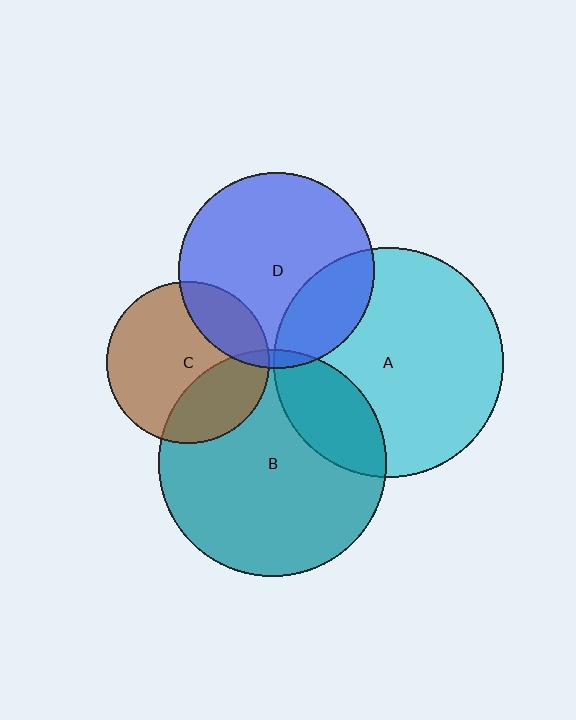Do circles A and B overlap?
Yes.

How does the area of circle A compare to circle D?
Approximately 1.4 times.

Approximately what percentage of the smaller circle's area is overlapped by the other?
Approximately 20%.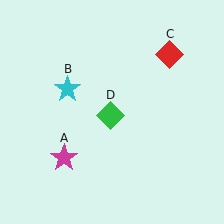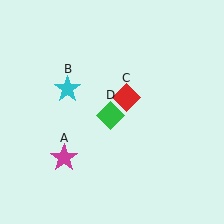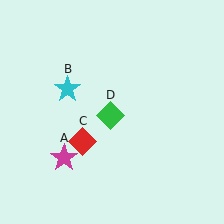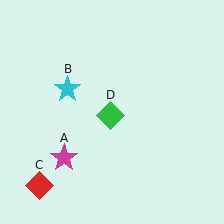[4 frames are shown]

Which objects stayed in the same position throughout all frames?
Magenta star (object A) and cyan star (object B) and green diamond (object D) remained stationary.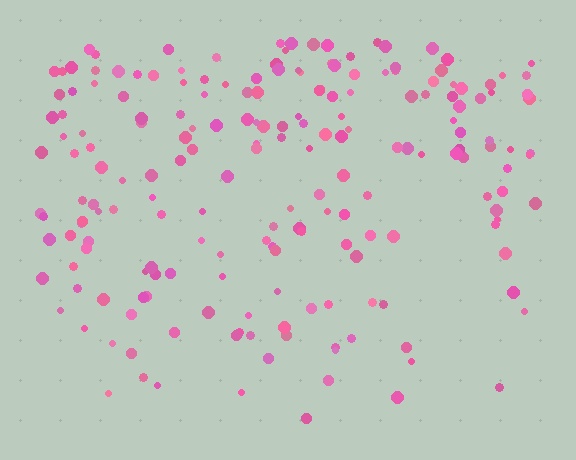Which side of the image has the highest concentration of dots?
The top.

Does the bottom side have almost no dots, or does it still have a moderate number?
Still a moderate number, just noticeably fewer than the top.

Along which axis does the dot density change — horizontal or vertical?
Vertical.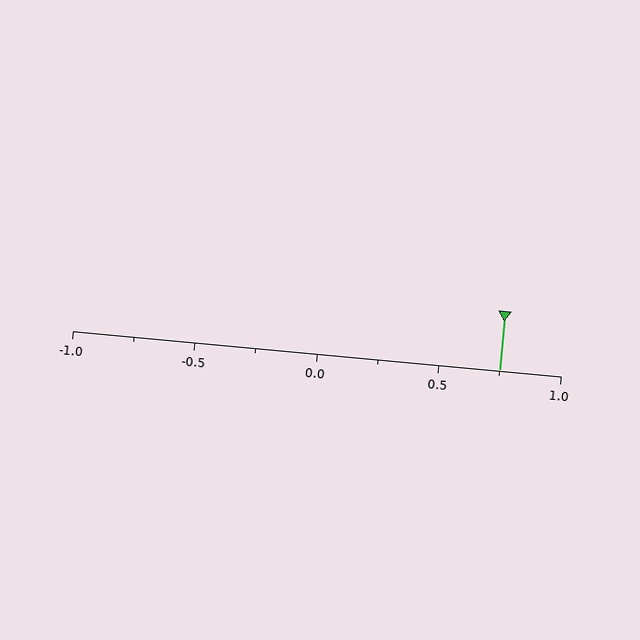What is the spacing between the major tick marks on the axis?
The major ticks are spaced 0.5 apart.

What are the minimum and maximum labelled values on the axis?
The axis runs from -1.0 to 1.0.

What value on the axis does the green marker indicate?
The marker indicates approximately 0.75.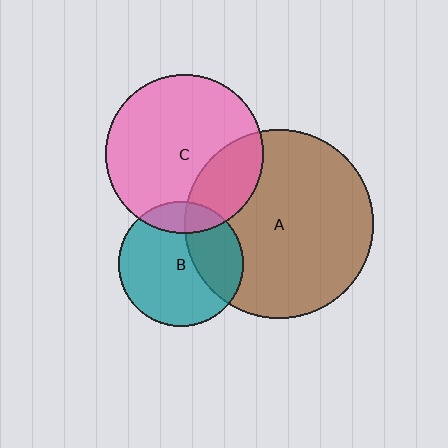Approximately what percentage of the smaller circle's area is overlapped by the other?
Approximately 15%.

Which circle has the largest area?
Circle A (brown).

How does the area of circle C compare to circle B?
Approximately 1.6 times.